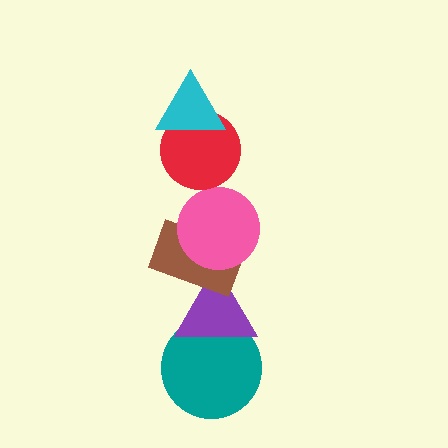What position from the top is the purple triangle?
The purple triangle is 5th from the top.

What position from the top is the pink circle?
The pink circle is 3rd from the top.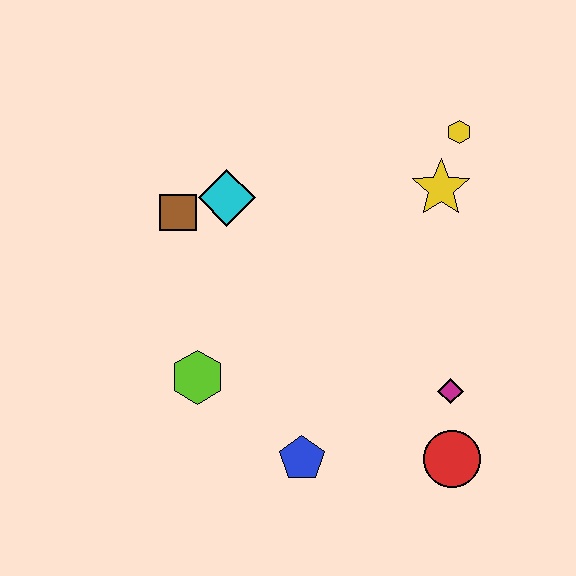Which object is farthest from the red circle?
The brown square is farthest from the red circle.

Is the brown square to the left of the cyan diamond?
Yes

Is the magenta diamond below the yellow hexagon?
Yes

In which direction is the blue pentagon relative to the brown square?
The blue pentagon is below the brown square.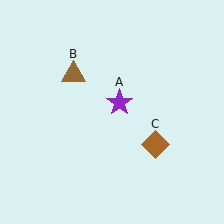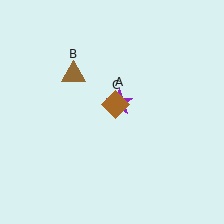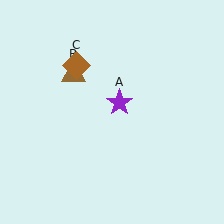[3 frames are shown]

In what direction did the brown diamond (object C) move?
The brown diamond (object C) moved up and to the left.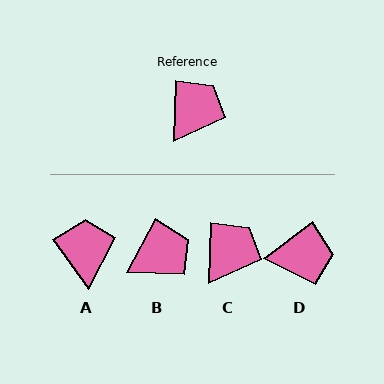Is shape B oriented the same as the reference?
No, it is off by about 26 degrees.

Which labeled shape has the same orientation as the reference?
C.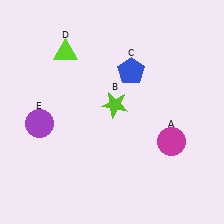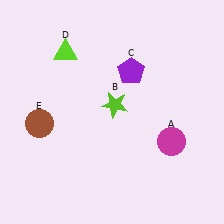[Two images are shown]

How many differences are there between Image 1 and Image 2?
There are 2 differences between the two images.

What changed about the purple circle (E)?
In Image 1, E is purple. In Image 2, it changed to brown.